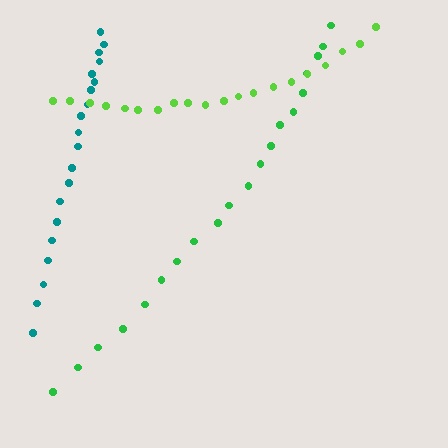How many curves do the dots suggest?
There are 3 distinct paths.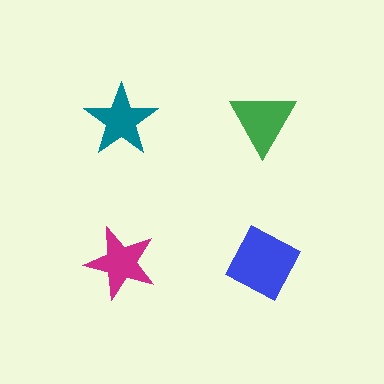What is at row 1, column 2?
A green triangle.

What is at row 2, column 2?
A blue diamond.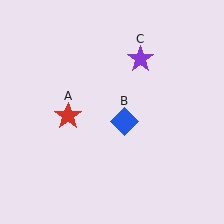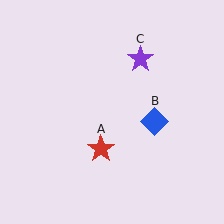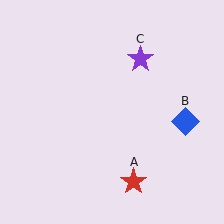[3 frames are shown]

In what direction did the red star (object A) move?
The red star (object A) moved down and to the right.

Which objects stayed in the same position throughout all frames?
Purple star (object C) remained stationary.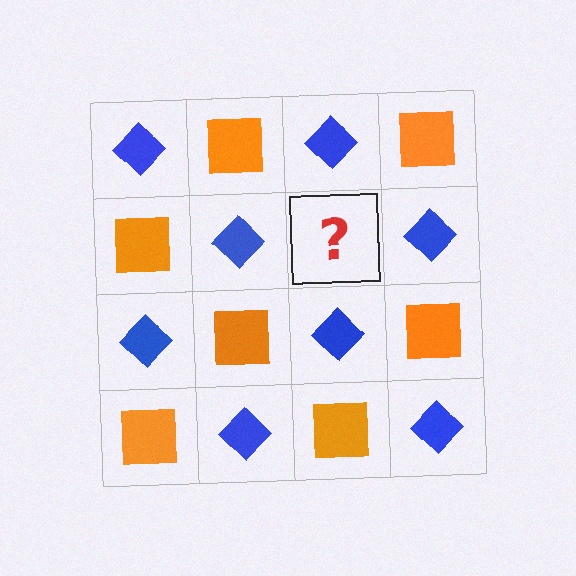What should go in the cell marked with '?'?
The missing cell should contain an orange square.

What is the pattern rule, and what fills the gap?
The rule is that it alternates blue diamond and orange square in a checkerboard pattern. The gap should be filled with an orange square.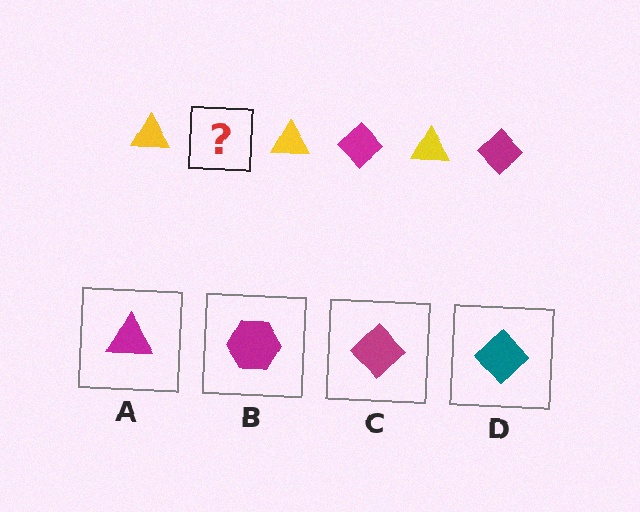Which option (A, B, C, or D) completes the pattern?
C.